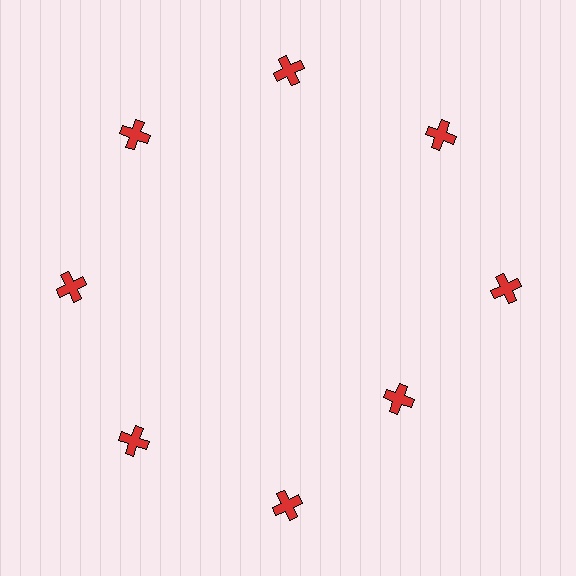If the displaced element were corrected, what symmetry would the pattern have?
It would have 8-fold rotational symmetry — the pattern would map onto itself every 45 degrees.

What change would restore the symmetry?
The symmetry would be restored by moving it outward, back onto the ring so that all 8 crosses sit at equal angles and equal distance from the center.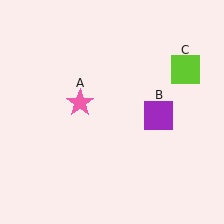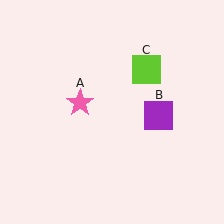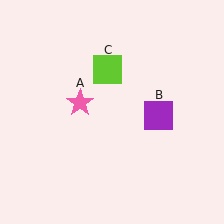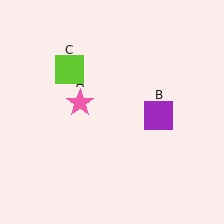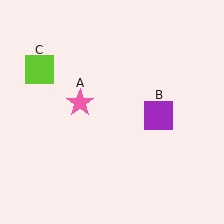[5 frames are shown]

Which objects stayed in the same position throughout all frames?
Pink star (object A) and purple square (object B) remained stationary.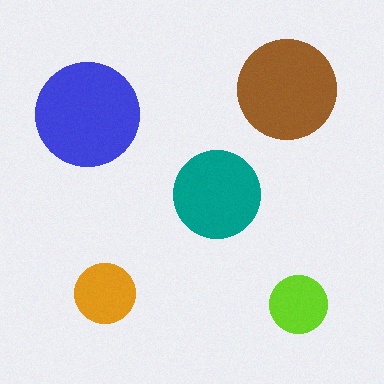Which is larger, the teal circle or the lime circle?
The teal one.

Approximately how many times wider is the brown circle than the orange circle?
About 1.5 times wider.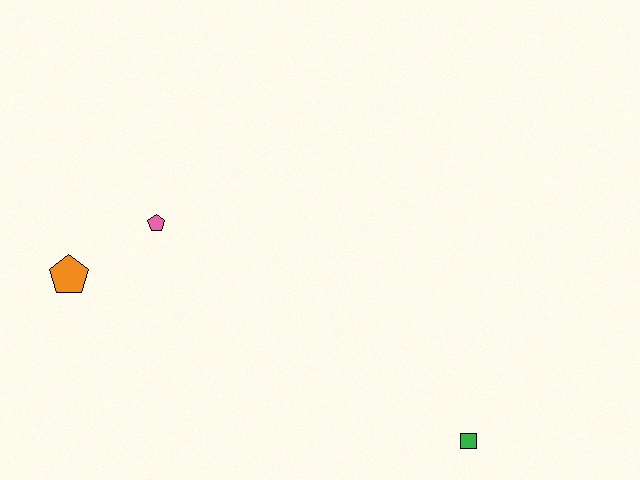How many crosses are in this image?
There are no crosses.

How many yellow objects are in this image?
There are no yellow objects.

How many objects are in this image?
There are 3 objects.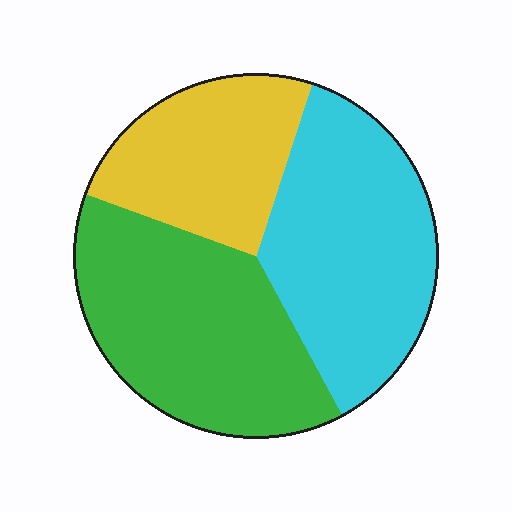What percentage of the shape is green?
Green covers roughly 40% of the shape.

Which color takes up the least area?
Yellow, at roughly 25%.